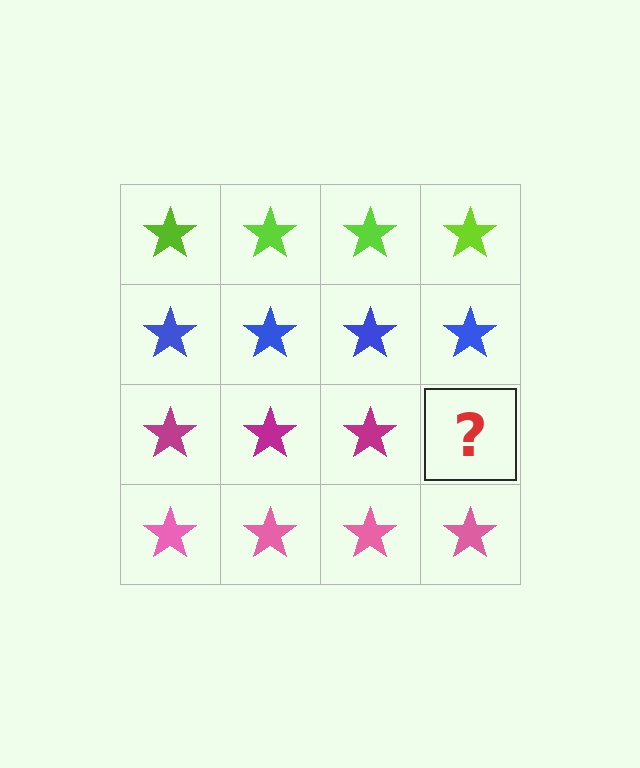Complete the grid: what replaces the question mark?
The question mark should be replaced with a magenta star.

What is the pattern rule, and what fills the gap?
The rule is that each row has a consistent color. The gap should be filled with a magenta star.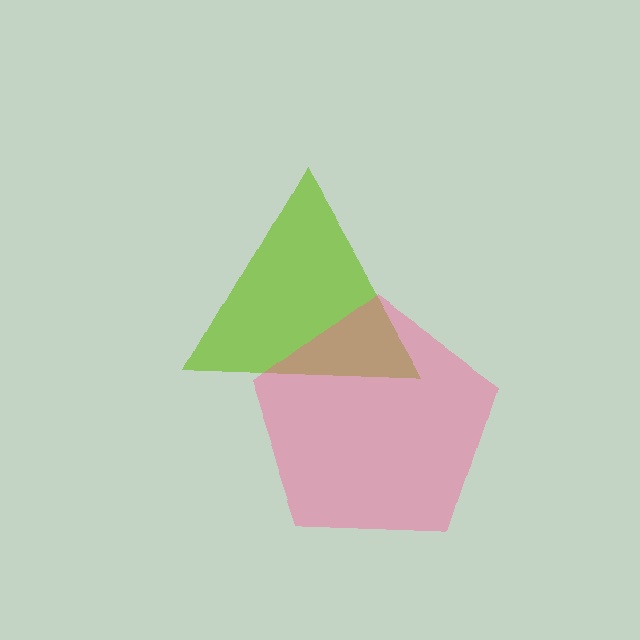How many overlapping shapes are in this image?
There are 2 overlapping shapes in the image.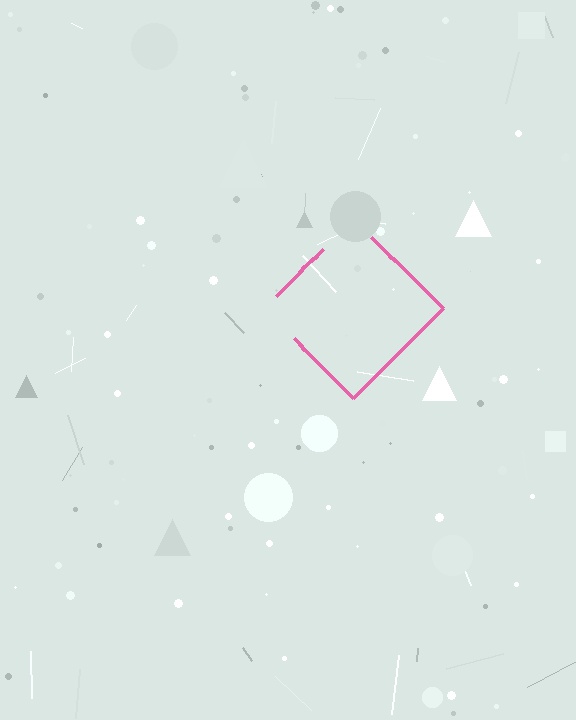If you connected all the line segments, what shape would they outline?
They would outline a diamond.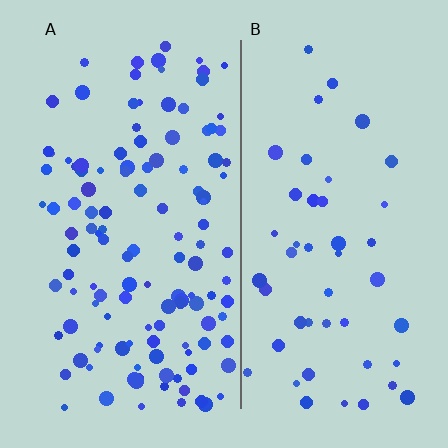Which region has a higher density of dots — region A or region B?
A (the left).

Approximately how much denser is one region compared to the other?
Approximately 2.6× — region A over region B.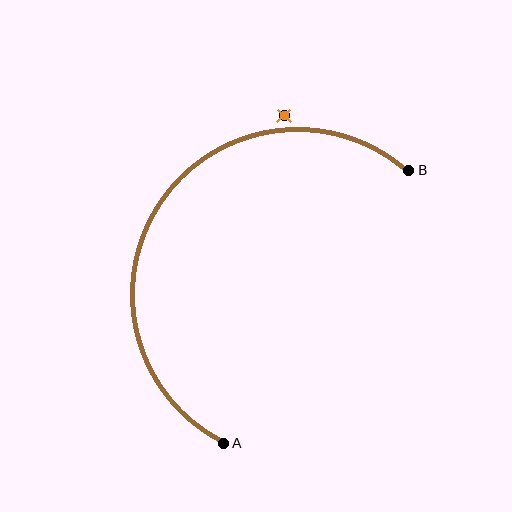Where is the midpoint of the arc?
The arc midpoint is the point on the curve farthest from the straight line joining A and B. It sits above and to the left of that line.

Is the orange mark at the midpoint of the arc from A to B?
No — the orange mark does not lie on the arc at all. It sits slightly outside the curve.